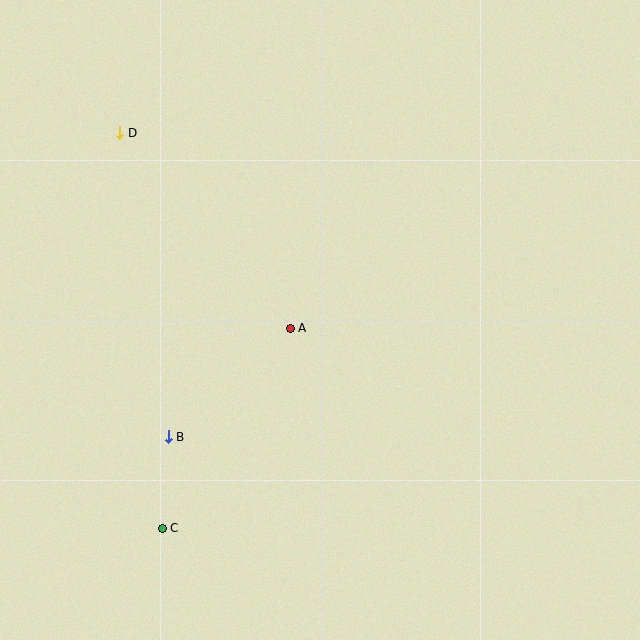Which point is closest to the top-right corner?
Point A is closest to the top-right corner.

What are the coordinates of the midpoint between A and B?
The midpoint between A and B is at (229, 383).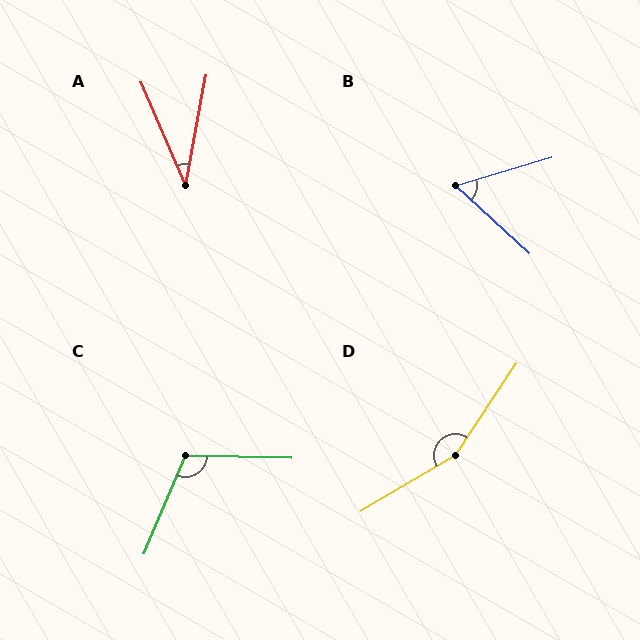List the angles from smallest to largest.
A (34°), B (59°), C (111°), D (154°).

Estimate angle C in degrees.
Approximately 111 degrees.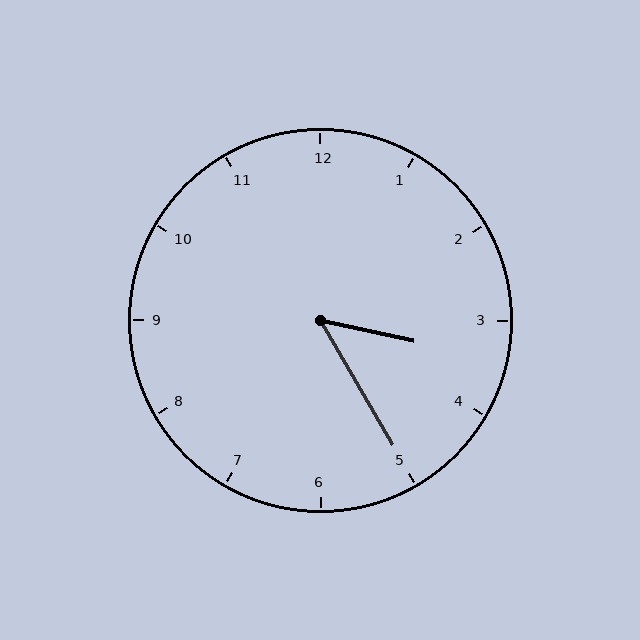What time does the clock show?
3:25.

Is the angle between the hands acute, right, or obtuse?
It is acute.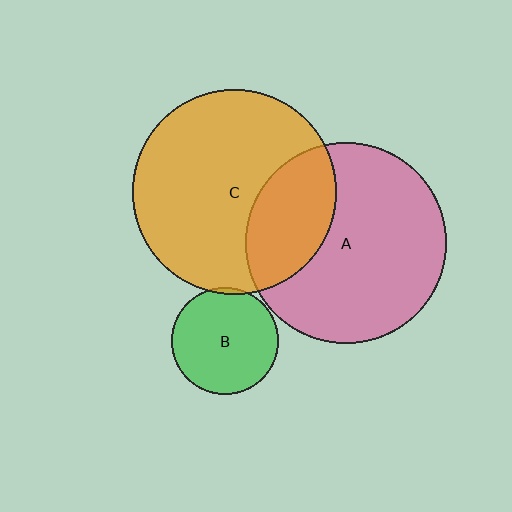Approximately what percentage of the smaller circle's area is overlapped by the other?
Approximately 5%.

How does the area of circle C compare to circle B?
Approximately 3.6 times.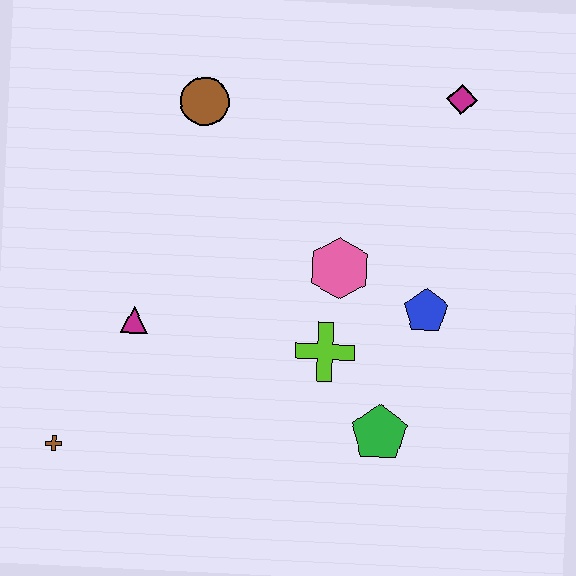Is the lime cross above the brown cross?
Yes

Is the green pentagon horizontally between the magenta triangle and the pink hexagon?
No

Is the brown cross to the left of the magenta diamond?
Yes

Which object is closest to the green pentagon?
The lime cross is closest to the green pentagon.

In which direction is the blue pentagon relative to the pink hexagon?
The blue pentagon is to the right of the pink hexagon.